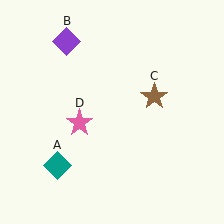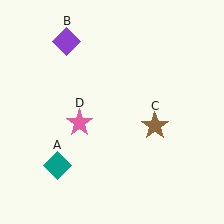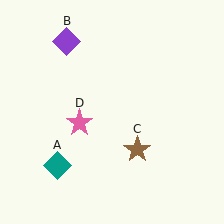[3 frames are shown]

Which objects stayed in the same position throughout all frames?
Teal diamond (object A) and purple diamond (object B) and pink star (object D) remained stationary.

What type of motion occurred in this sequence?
The brown star (object C) rotated clockwise around the center of the scene.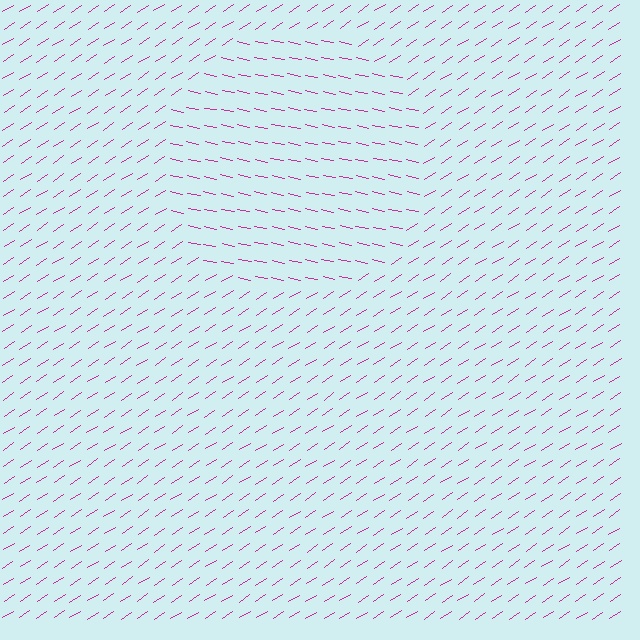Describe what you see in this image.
The image is filled with small magenta line segments. A circle region in the image has lines oriented differently from the surrounding lines, creating a visible texture boundary.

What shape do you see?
I see a circle.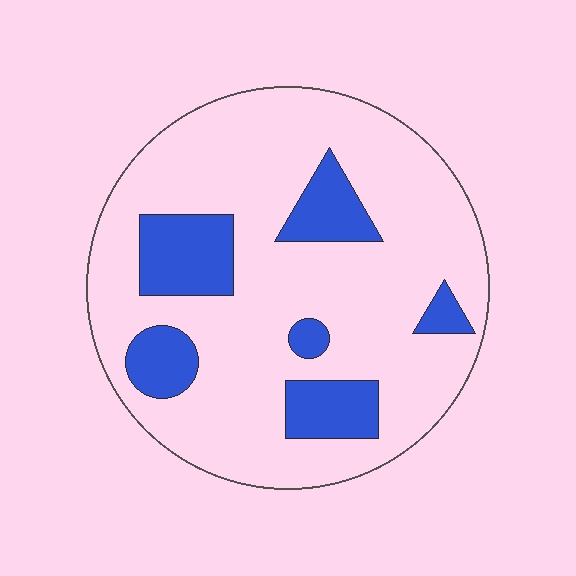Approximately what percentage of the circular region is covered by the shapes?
Approximately 20%.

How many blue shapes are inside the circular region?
6.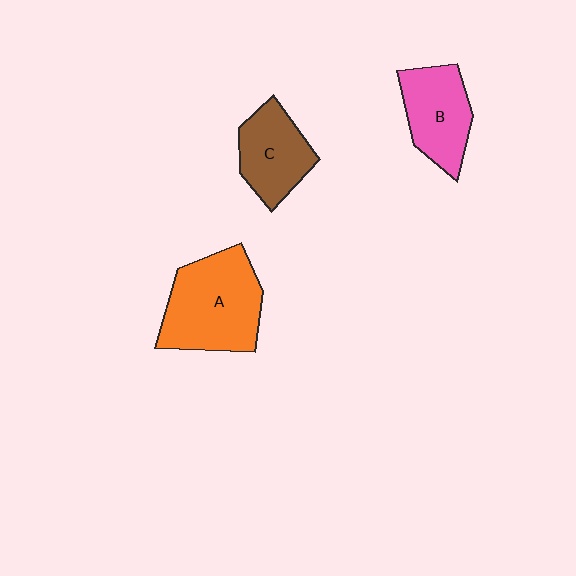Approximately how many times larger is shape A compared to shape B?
Approximately 1.5 times.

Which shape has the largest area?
Shape A (orange).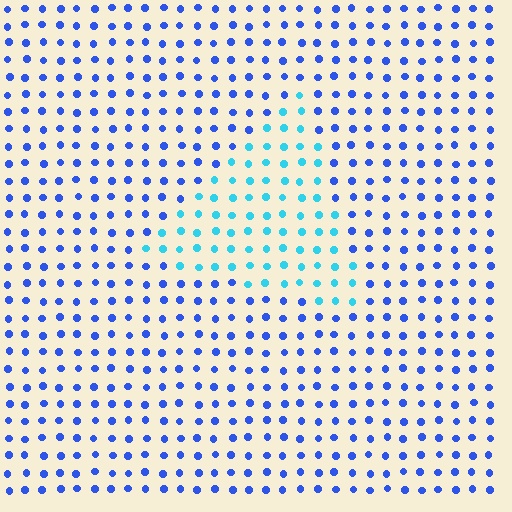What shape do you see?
I see a triangle.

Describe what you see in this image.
The image is filled with small blue elements in a uniform arrangement. A triangle-shaped region is visible where the elements are tinted to a slightly different hue, forming a subtle color boundary.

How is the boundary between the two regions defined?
The boundary is defined purely by a slight shift in hue (about 41 degrees). Spacing, size, and orientation are identical on both sides.